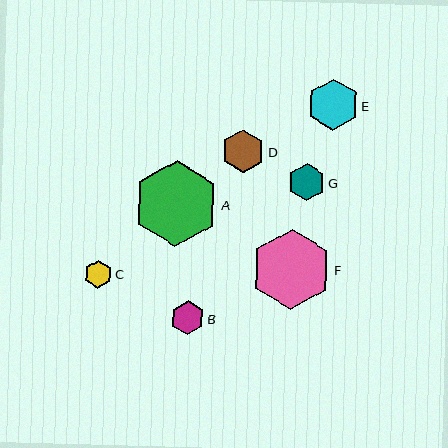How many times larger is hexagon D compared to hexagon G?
Hexagon D is approximately 1.2 times the size of hexagon G.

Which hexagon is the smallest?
Hexagon C is the smallest with a size of approximately 27 pixels.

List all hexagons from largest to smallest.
From largest to smallest: A, F, E, D, G, B, C.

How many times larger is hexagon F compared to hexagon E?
Hexagon F is approximately 1.6 times the size of hexagon E.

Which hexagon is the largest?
Hexagon A is the largest with a size of approximately 86 pixels.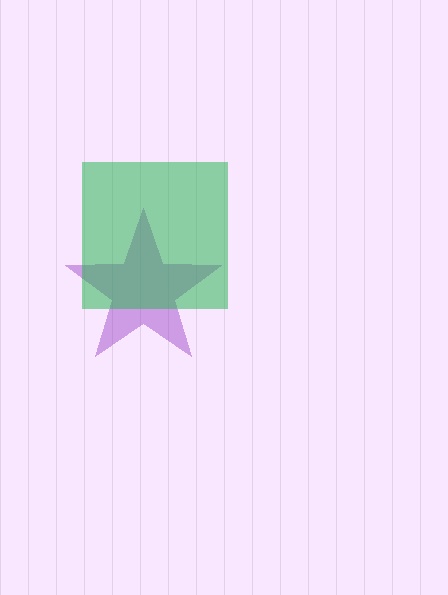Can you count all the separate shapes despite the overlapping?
Yes, there are 2 separate shapes.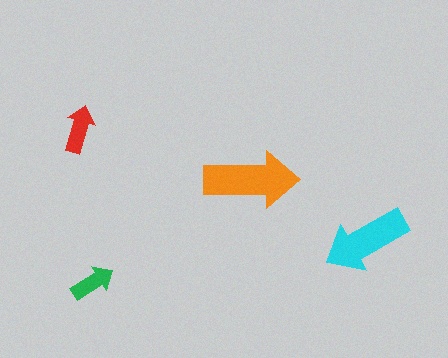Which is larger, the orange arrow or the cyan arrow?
The orange one.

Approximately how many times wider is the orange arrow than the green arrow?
About 2 times wider.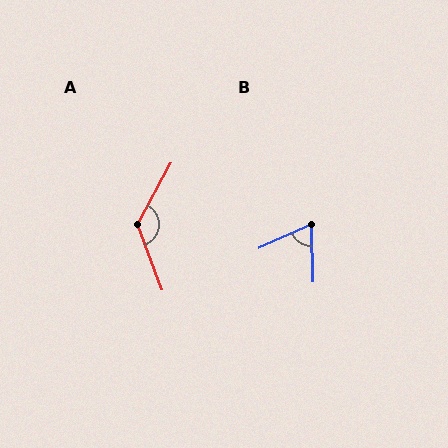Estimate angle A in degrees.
Approximately 131 degrees.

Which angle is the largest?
A, at approximately 131 degrees.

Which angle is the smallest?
B, at approximately 67 degrees.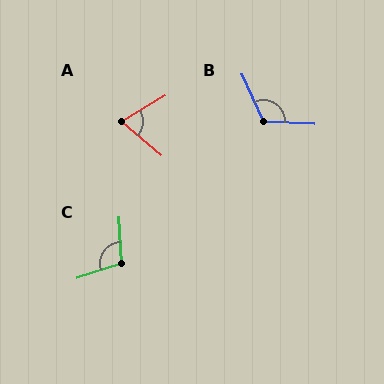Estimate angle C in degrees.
Approximately 104 degrees.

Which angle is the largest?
B, at approximately 118 degrees.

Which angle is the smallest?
A, at approximately 70 degrees.